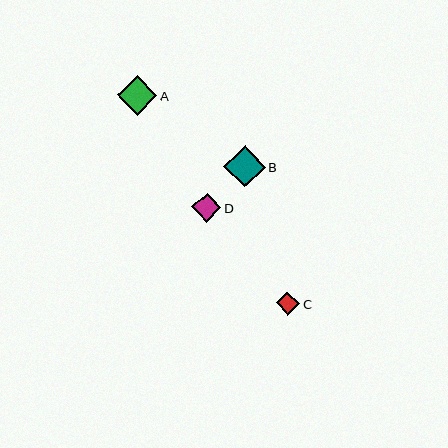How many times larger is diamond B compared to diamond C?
Diamond B is approximately 1.8 times the size of diamond C.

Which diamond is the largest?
Diamond B is the largest with a size of approximately 42 pixels.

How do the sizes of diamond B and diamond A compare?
Diamond B and diamond A are approximately the same size.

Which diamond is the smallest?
Diamond C is the smallest with a size of approximately 23 pixels.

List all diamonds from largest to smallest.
From largest to smallest: B, A, D, C.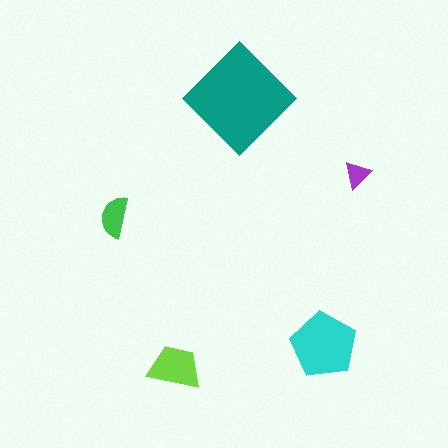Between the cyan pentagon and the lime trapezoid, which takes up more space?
The cyan pentagon.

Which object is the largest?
The teal diamond.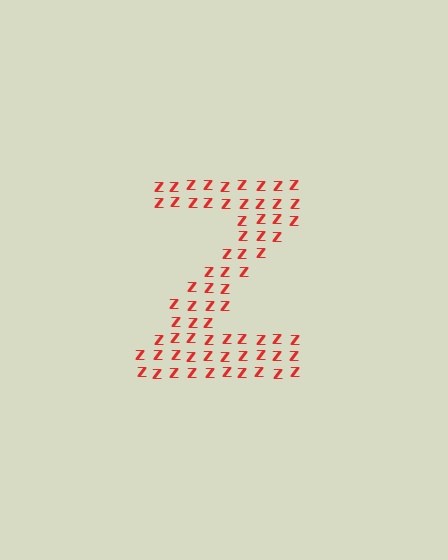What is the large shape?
The large shape is the letter Z.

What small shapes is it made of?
It is made of small letter Z's.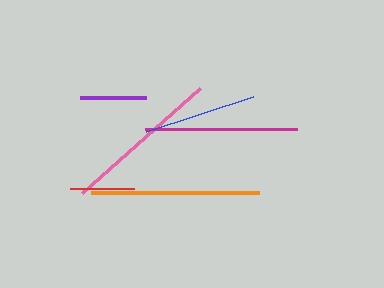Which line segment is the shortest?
The red line is the shortest at approximately 64 pixels.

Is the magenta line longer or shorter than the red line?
The magenta line is longer than the red line.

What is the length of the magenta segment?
The magenta segment is approximately 152 pixels long.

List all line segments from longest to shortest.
From longest to shortest: orange, pink, magenta, blue, purple, red.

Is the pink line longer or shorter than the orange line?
The orange line is longer than the pink line.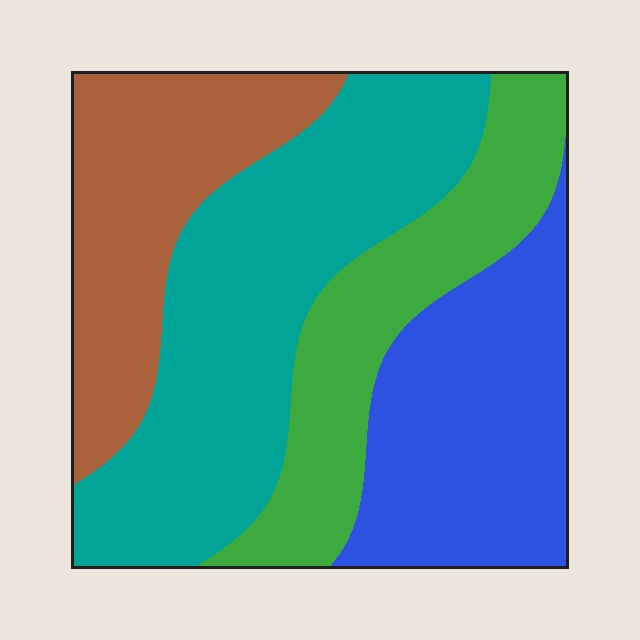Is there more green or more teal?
Teal.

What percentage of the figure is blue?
Blue takes up about one quarter (1/4) of the figure.